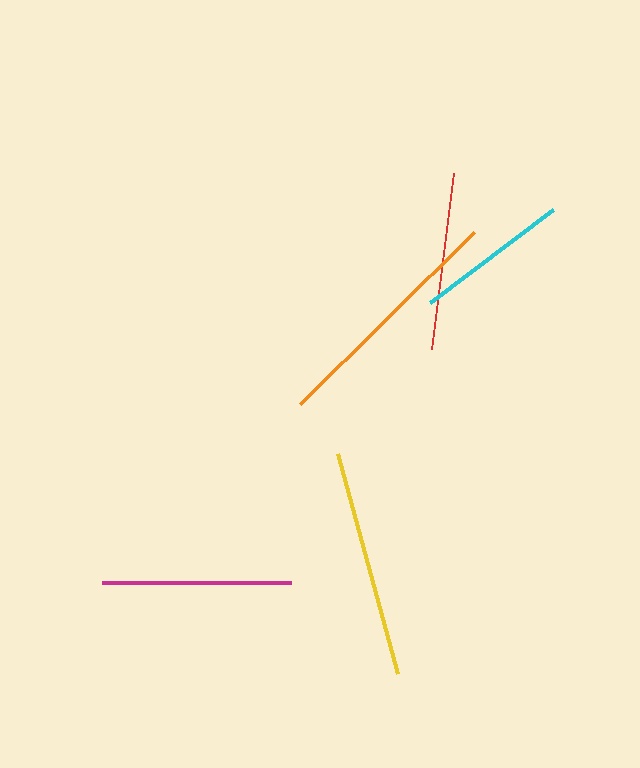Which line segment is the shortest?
The cyan line is the shortest at approximately 154 pixels.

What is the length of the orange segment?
The orange segment is approximately 244 pixels long.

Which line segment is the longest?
The orange line is the longest at approximately 244 pixels.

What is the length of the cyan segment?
The cyan segment is approximately 154 pixels long.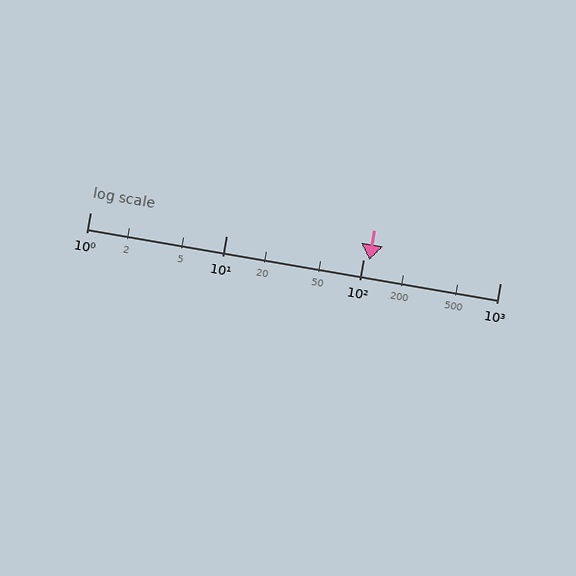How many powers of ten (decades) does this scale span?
The scale spans 3 decades, from 1 to 1000.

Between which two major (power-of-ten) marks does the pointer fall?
The pointer is between 100 and 1000.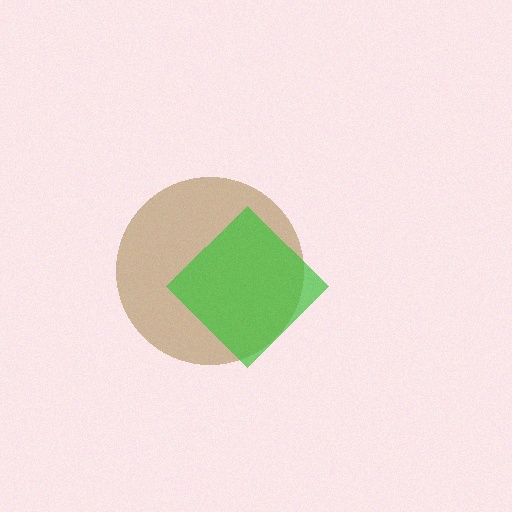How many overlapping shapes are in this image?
There are 2 overlapping shapes in the image.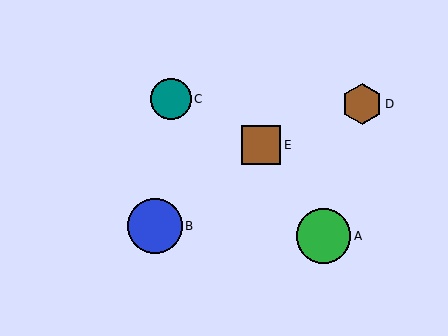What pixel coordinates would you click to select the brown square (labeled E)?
Click at (261, 145) to select the brown square E.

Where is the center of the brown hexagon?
The center of the brown hexagon is at (362, 104).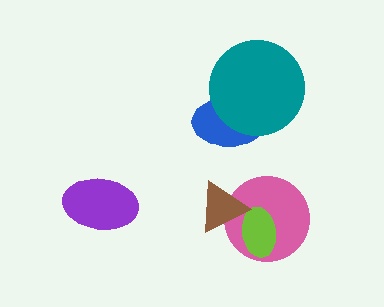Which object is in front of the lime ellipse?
The brown triangle is in front of the lime ellipse.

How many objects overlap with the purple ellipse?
0 objects overlap with the purple ellipse.